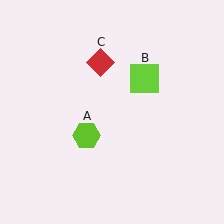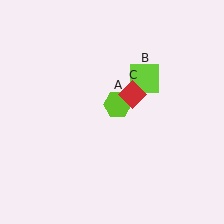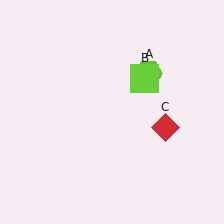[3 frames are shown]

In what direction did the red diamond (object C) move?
The red diamond (object C) moved down and to the right.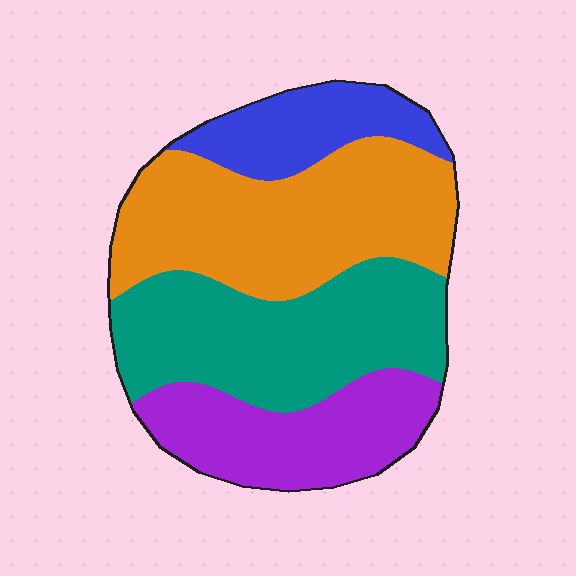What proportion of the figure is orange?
Orange takes up about one third (1/3) of the figure.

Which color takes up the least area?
Blue, at roughly 15%.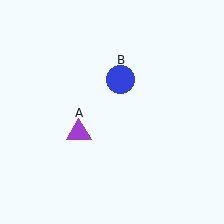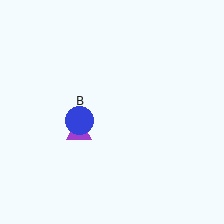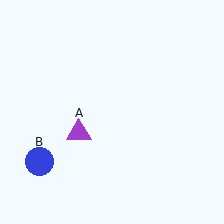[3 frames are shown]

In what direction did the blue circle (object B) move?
The blue circle (object B) moved down and to the left.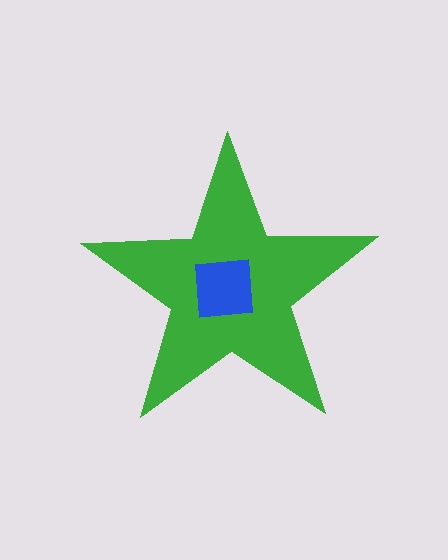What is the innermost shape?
The blue square.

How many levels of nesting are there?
2.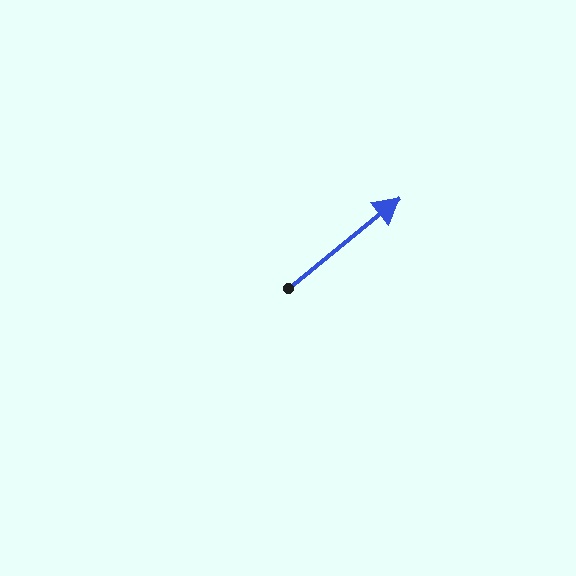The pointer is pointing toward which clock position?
Roughly 2 o'clock.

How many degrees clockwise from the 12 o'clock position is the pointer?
Approximately 51 degrees.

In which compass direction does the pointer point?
Northeast.